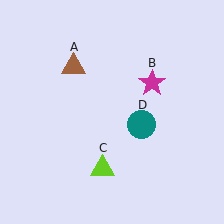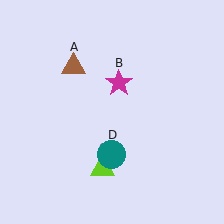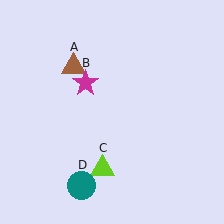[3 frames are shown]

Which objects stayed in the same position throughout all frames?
Brown triangle (object A) and lime triangle (object C) remained stationary.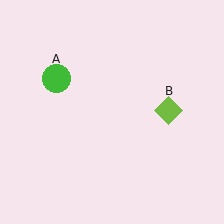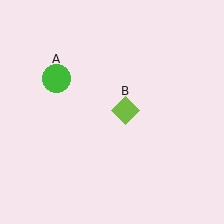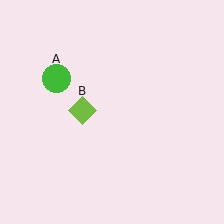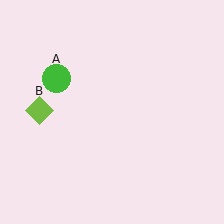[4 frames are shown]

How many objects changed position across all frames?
1 object changed position: lime diamond (object B).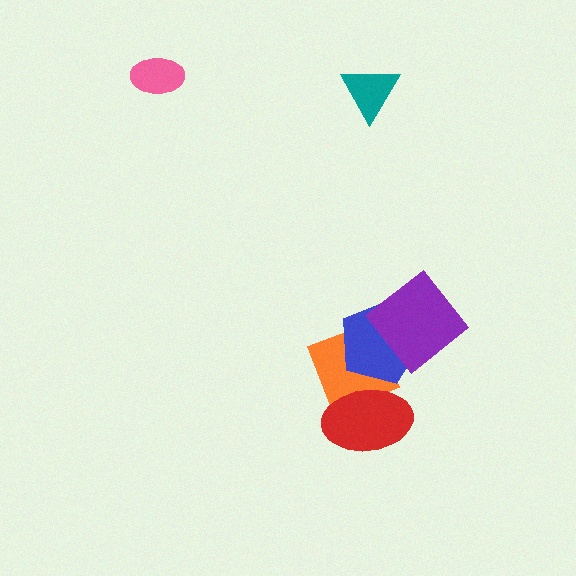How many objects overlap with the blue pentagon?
3 objects overlap with the blue pentagon.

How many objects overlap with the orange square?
2 objects overlap with the orange square.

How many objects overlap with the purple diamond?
1 object overlaps with the purple diamond.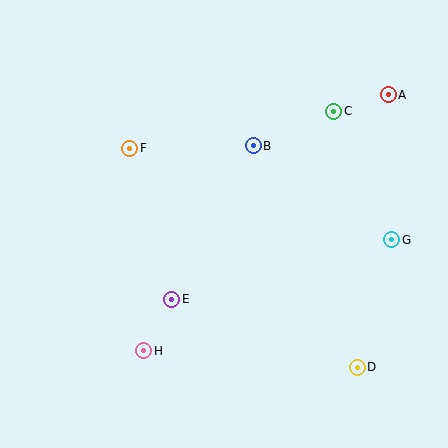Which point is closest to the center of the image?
Point B at (253, 146) is closest to the center.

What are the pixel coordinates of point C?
Point C is at (334, 111).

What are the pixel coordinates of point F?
Point F is at (130, 148).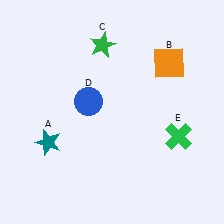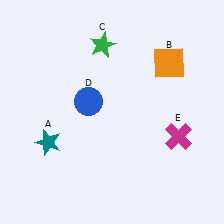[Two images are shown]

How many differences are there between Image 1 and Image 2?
There is 1 difference between the two images.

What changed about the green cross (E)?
In Image 1, E is green. In Image 2, it changed to magenta.